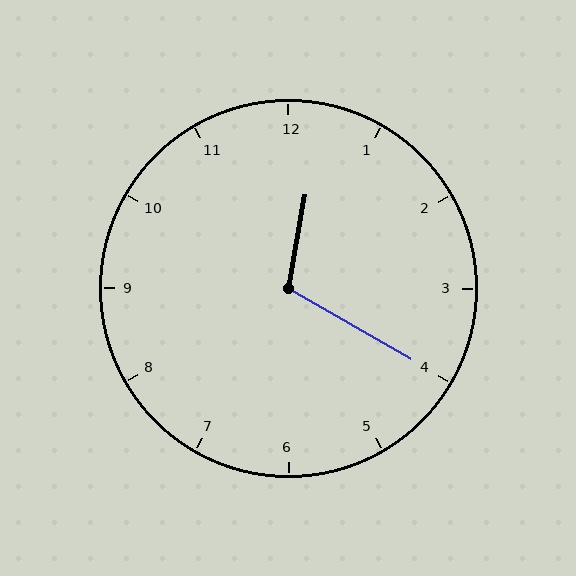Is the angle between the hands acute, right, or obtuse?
It is obtuse.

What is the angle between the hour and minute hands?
Approximately 110 degrees.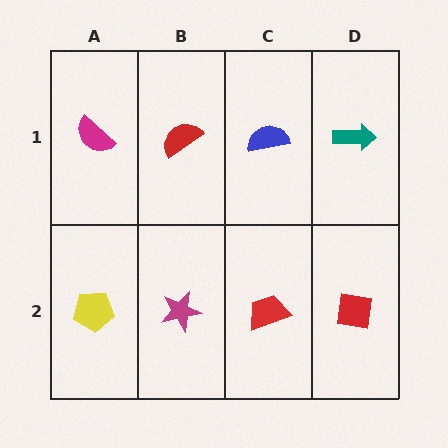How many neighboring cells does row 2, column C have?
3.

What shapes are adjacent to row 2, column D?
A teal arrow (row 1, column D), a red trapezoid (row 2, column C).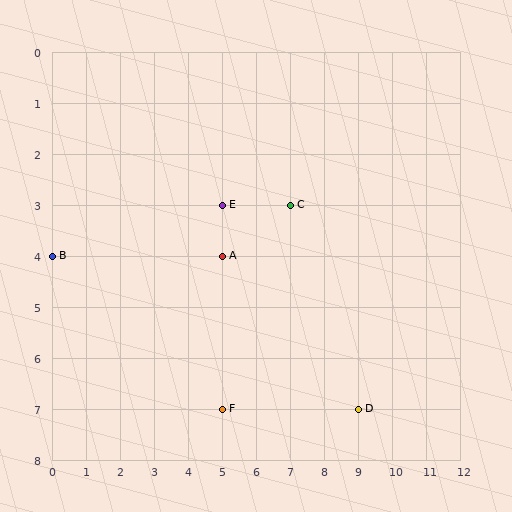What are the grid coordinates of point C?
Point C is at grid coordinates (7, 3).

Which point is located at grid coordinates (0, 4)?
Point B is at (0, 4).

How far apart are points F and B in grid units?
Points F and B are 5 columns and 3 rows apart (about 5.8 grid units diagonally).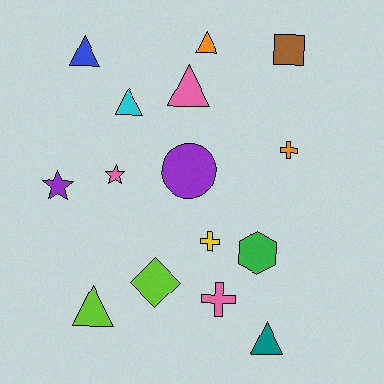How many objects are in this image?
There are 15 objects.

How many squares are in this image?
There is 1 square.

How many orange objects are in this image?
There are 2 orange objects.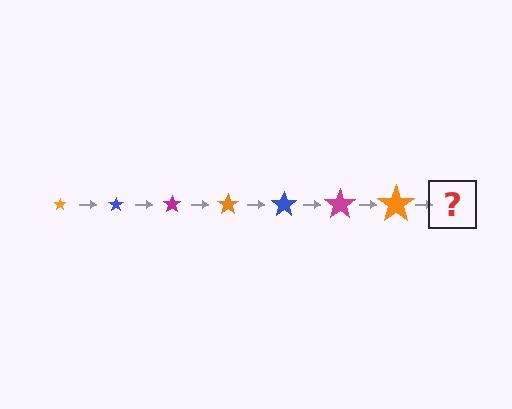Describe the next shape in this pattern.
It should be a blue star, larger than the previous one.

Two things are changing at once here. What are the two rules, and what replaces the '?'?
The two rules are that the star grows larger each step and the color cycles through orange, blue, and magenta. The '?' should be a blue star, larger than the previous one.